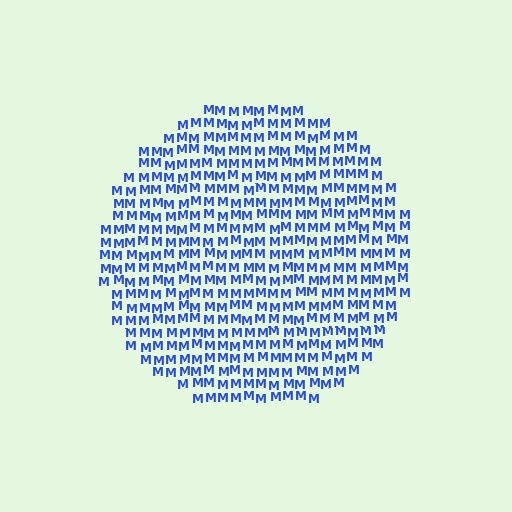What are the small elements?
The small elements are letter M's.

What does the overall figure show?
The overall figure shows a circle.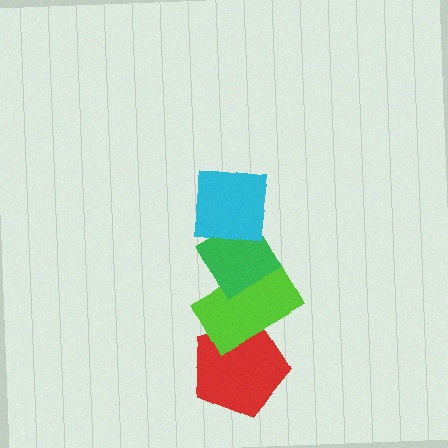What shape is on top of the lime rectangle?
The green diamond is on top of the lime rectangle.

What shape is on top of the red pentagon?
The lime rectangle is on top of the red pentagon.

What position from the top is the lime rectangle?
The lime rectangle is 3rd from the top.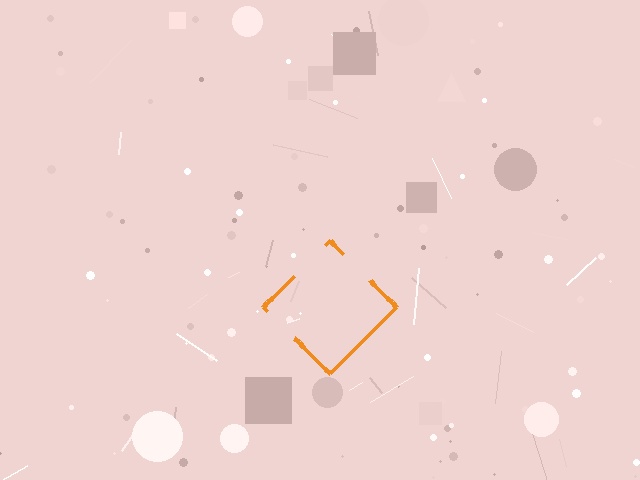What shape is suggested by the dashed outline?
The dashed outline suggests a diamond.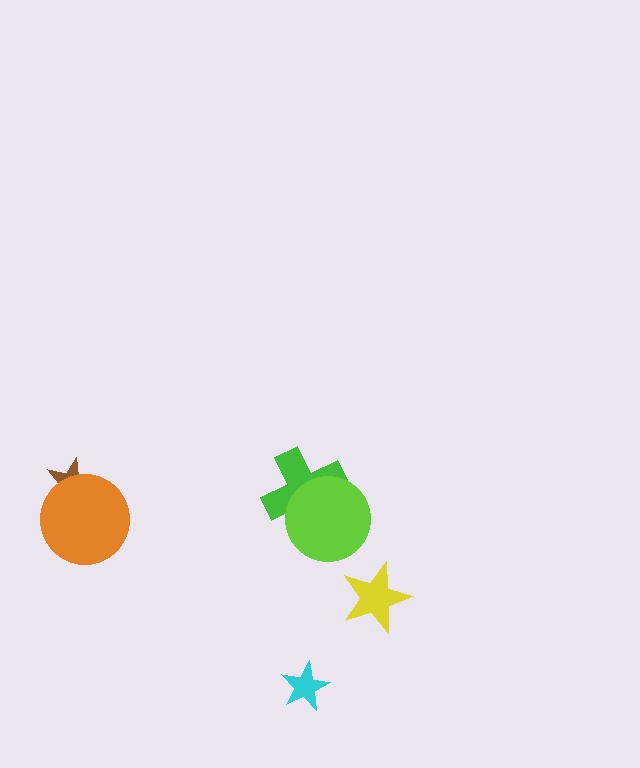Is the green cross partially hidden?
Yes, it is partially covered by another shape.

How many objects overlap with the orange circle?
1 object overlaps with the orange circle.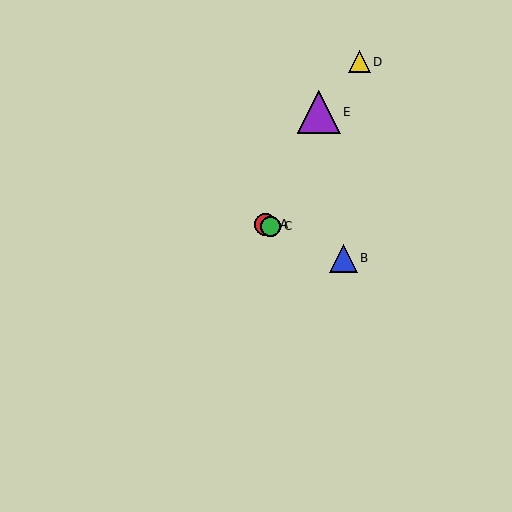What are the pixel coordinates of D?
Object D is at (360, 62).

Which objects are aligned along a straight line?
Objects A, B, C are aligned along a straight line.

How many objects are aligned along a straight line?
3 objects (A, B, C) are aligned along a straight line.